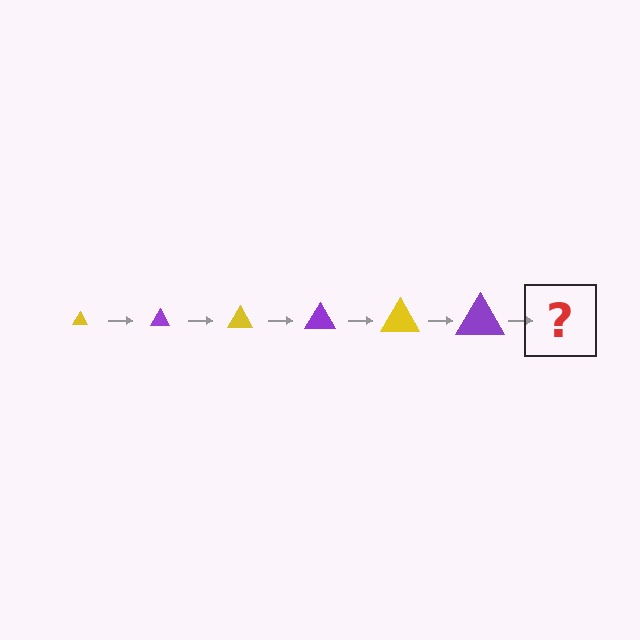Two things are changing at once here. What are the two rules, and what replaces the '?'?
The two rules are that the triangle grows larger each step and the color cycles through yellow and purple. The '?' should be a yellow triangle, larger than the previous one.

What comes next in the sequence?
The next element should be a yellow triangle, larger than the previous one.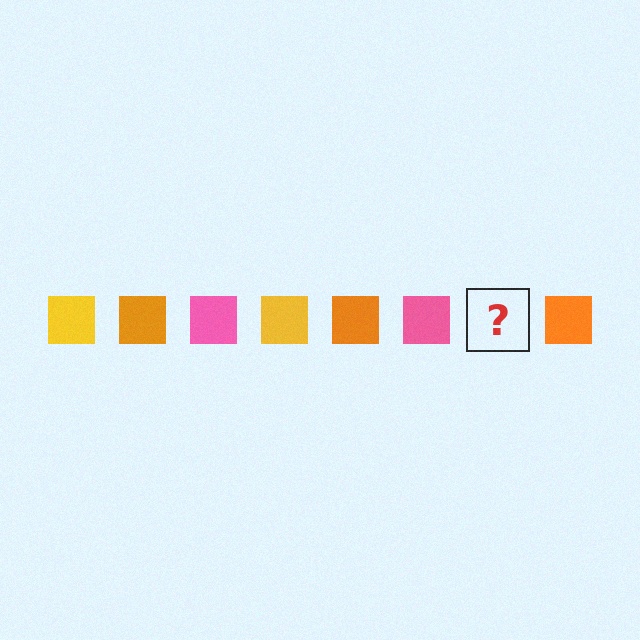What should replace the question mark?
The question mark should be replaced with a yellow square.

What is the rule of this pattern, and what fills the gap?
The rule is that the pattern cycles through yellow, orange, pink squares. The gap should be filled with a yellow square.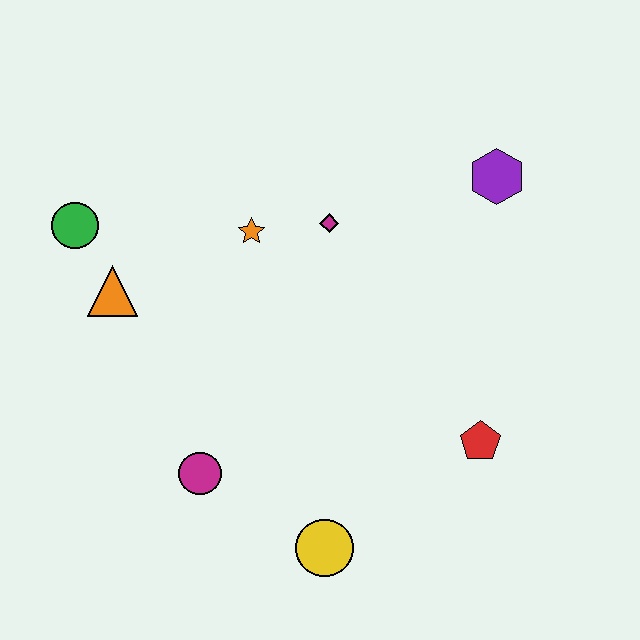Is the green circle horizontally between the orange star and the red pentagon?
No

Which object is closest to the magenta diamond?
The orange star is closest to the magenta diamond.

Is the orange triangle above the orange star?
No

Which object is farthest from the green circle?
The red pentagon is farthest from the green circle.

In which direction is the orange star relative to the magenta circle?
The orange star is above the magenta circle.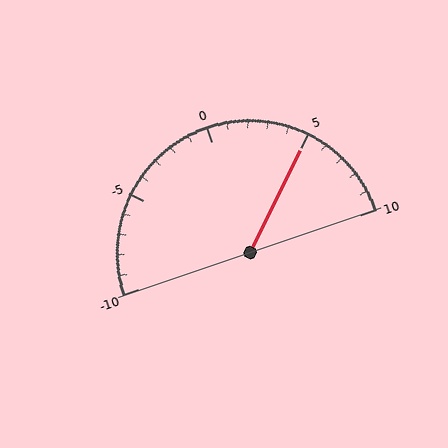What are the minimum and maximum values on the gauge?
The gauge ranges from -10 to 10.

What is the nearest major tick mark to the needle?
The nearest major tick mark is 5.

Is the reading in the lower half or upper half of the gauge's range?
The reading is in the upper half of the range (-10 to 10).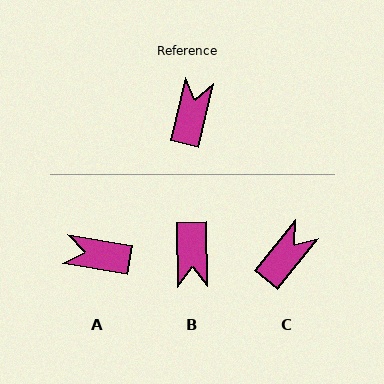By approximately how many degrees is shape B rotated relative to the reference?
Approximately 166 degrees clockwise.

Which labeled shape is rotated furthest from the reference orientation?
B, about 166 degrees away.